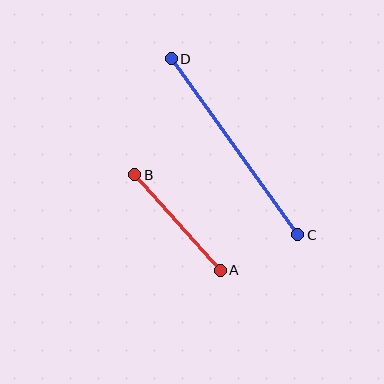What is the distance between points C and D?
The distance is approximately 216 pixels.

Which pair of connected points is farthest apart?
Points C and D are farthest apart.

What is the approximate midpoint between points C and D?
The midpoint is at approximately (234, 147) pixels.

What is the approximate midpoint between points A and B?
The midpoint is at approximately (177, 222) pixels.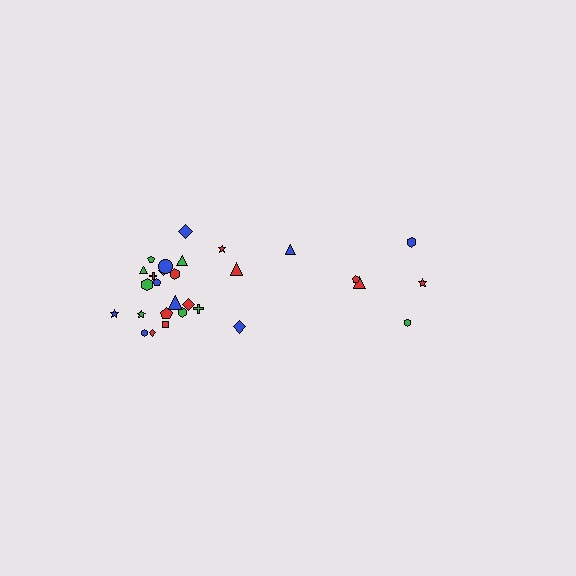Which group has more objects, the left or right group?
The left group.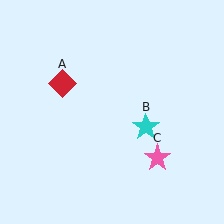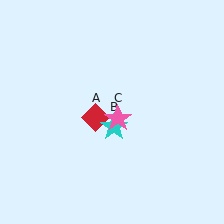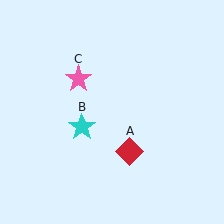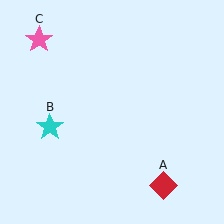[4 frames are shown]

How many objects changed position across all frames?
3 objects changed position: red diamond (object A), cyan star (object B), pink star (object C).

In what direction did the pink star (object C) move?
The pink star (object C) moved up and to the left.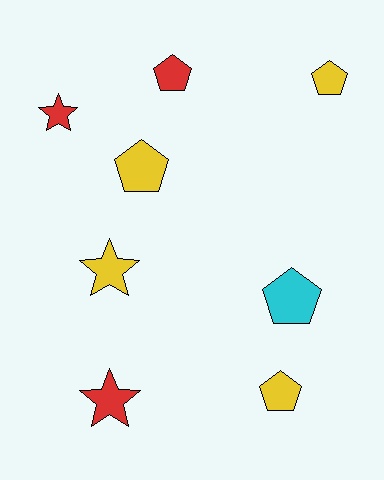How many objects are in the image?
There are 8 objects.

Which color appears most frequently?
Yellow, with 4 objects.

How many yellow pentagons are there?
There are 3 yellow pentagons.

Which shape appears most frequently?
Pentagon, with 5 objects.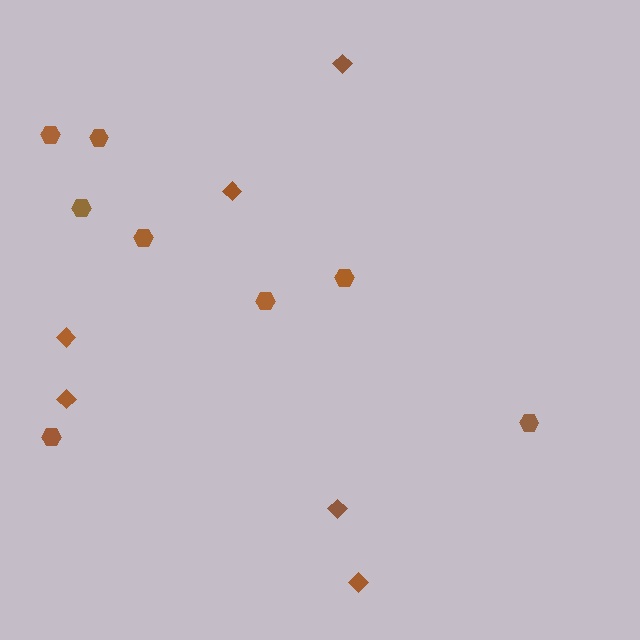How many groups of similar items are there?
There are 2 groups: one group of hexagons (8) and one group of diamonds (6).